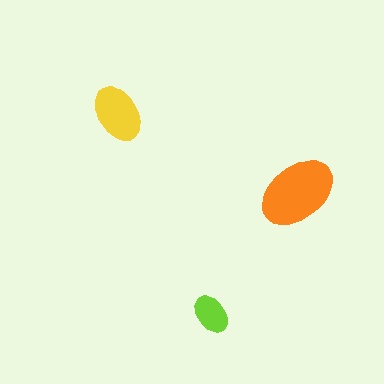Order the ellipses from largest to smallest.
the orange one, the yellow one, the lime one.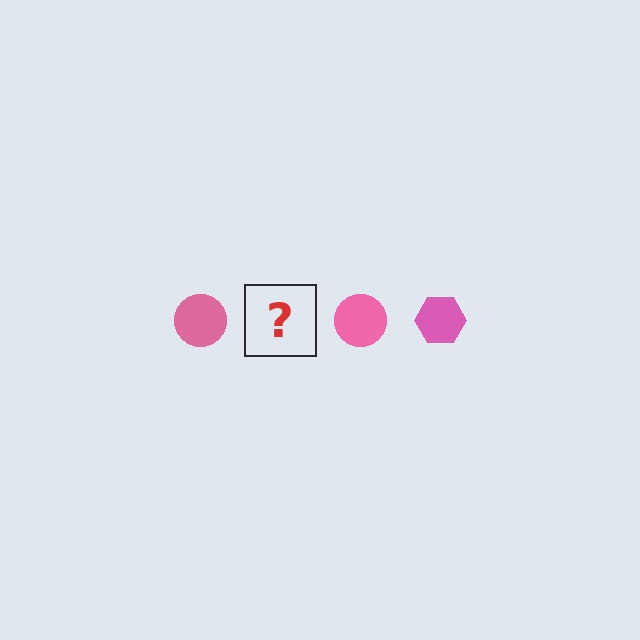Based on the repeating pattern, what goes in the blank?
The blank should be a pink hexagon.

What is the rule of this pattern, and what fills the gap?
The rule is that the pattern cycles through circle, hexagon shapes in pink. The gap should be filled with a pink hexagon.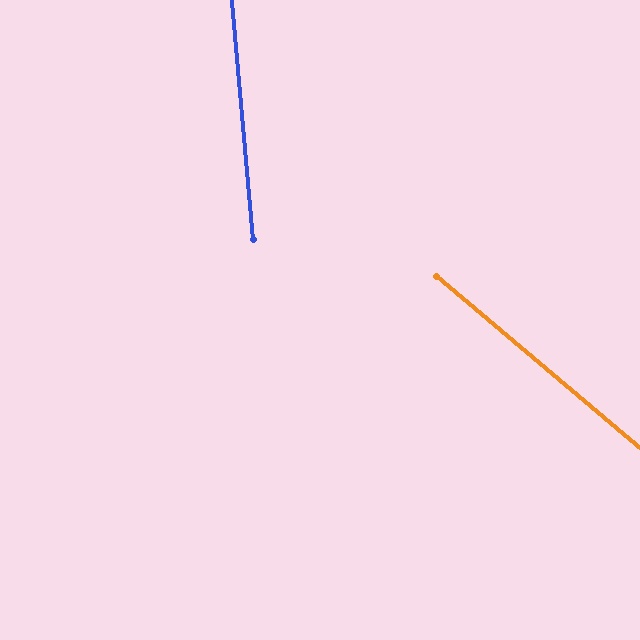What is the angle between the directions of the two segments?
Approximately 45 degrees.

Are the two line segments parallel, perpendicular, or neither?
Neither parallel nor perpendicular — they differ by about 45°.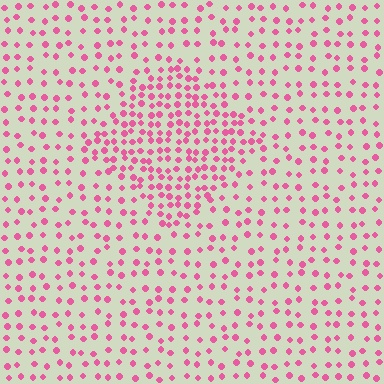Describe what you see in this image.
The image contains small pink elements arranged at two different densities. A diamond-shaped region is visible where the elements are more densely packed than the surrounding area.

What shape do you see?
I see a diamond.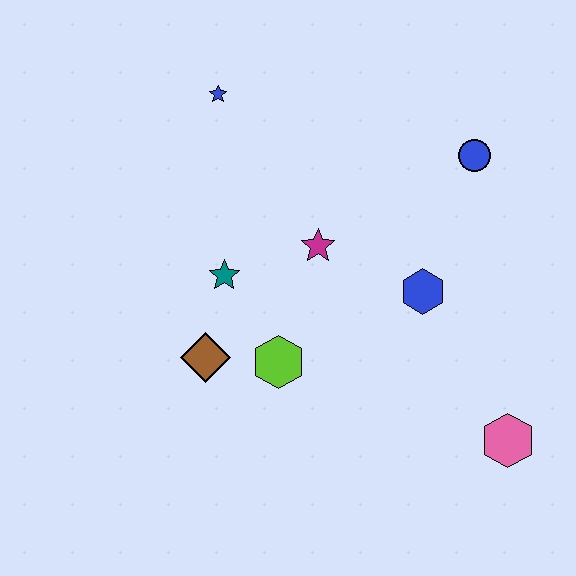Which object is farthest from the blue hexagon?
The blue star is farthest from the blue hexagon.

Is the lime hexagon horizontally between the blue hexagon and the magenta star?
No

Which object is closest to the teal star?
The brown diamond is closest to the teal star.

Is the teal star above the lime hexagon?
Yes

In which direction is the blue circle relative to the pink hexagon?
The blue circle is above the pink hexagon.